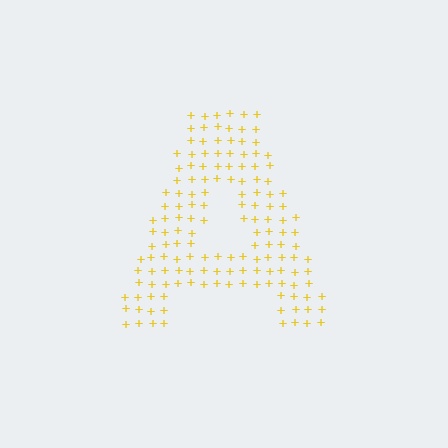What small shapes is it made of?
It is made of small plus signs.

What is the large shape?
The large shape is the letter A.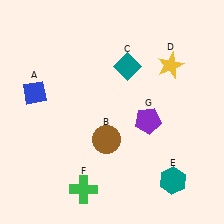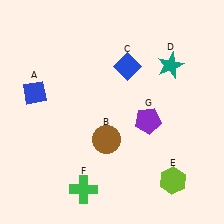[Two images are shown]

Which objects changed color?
C changed from teal to blue. D changed from yellow to teal. E changed from teal to lime.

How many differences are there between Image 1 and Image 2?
There are 3 differences between the two images.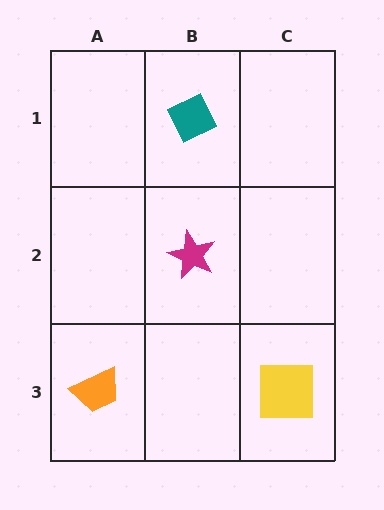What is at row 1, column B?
A teal diamond.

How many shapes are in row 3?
2 shapes.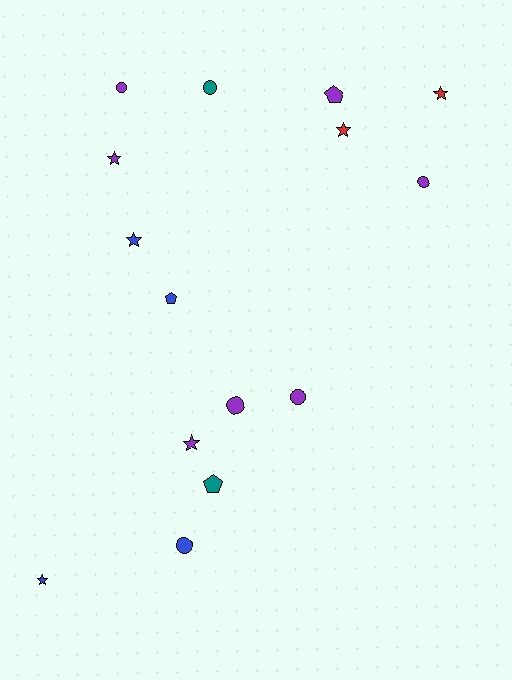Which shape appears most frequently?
Circle, with 6 objects.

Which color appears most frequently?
Purple, with 7 objects.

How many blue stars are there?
There are 2 blue stars.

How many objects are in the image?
There are 15 objects.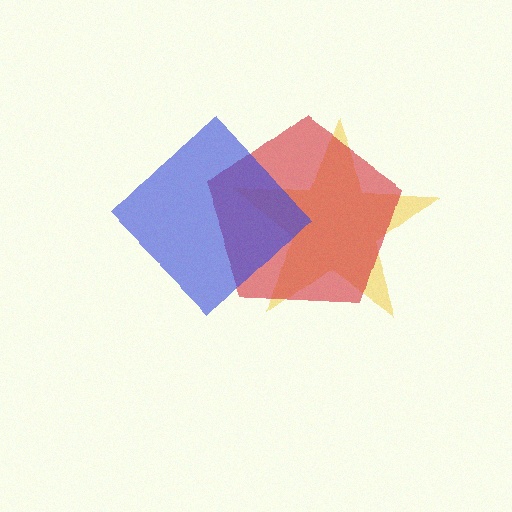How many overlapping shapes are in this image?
There are 3 overlapping shapes in the image.